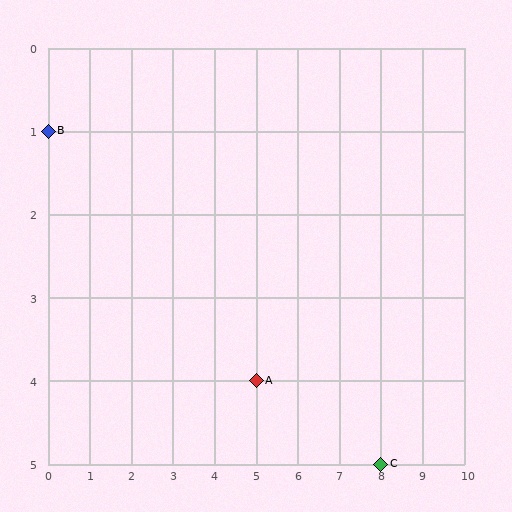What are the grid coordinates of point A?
Point A is at grid coordinates (5, 4).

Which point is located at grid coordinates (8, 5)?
Point C is at (8, 5).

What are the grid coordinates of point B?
Point B is at grid coordinates (0, 1).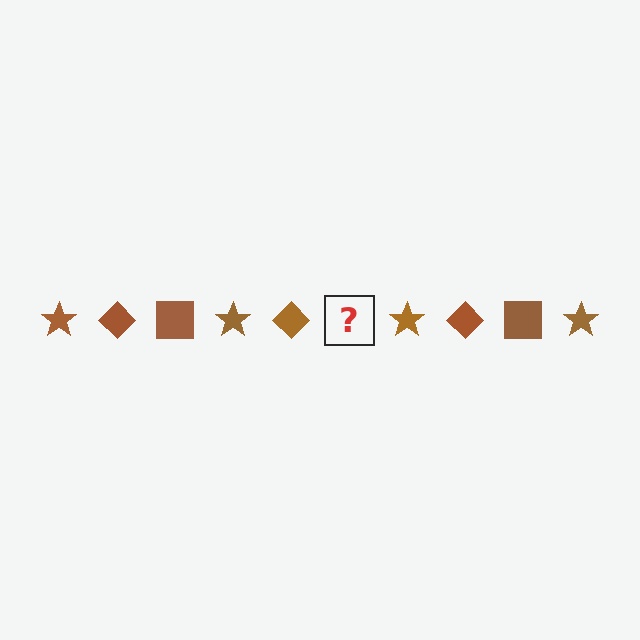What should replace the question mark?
The question mark should be replaced with a brown square.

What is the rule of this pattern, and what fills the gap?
The rule is that the pattern cycles through star, diamond, square shapes in brown. The gap should be filled with a brown square.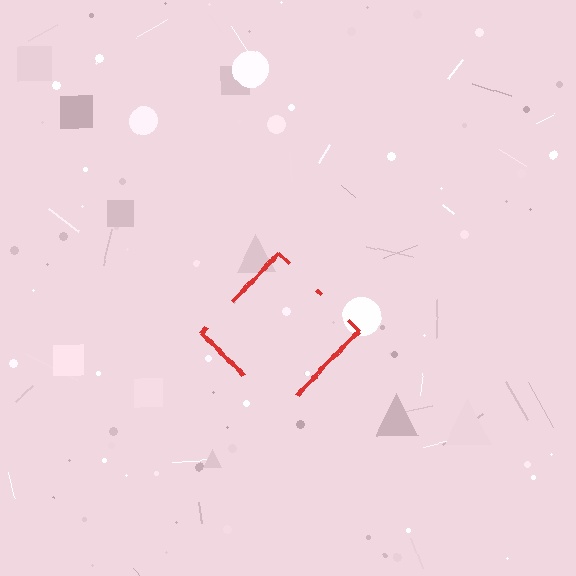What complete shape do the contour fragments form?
The contour fragments form a diamond.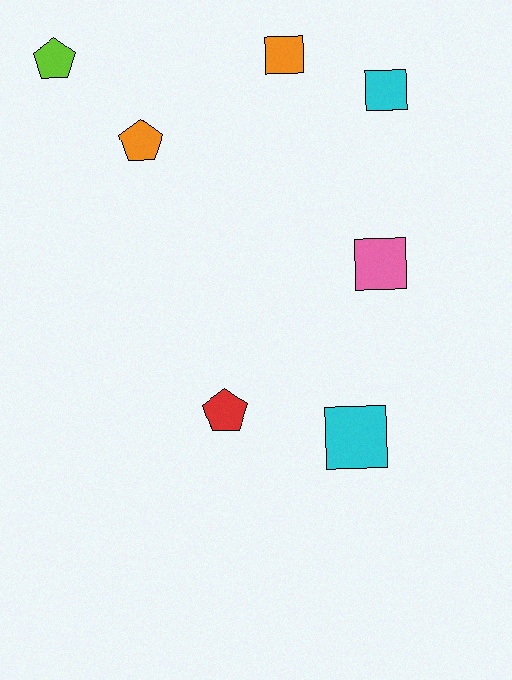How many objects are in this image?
There are 7 objects.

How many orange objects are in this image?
There are 2 orange objects.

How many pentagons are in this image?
There are 3 pentagons.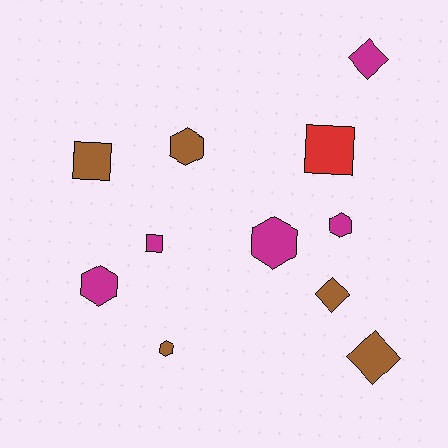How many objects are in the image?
There are 11 objects.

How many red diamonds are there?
There are no red diamonds.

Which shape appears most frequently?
Hexagon, with 5 objects.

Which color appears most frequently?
Brown, with 5 objects.